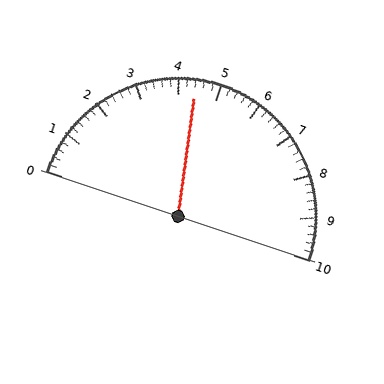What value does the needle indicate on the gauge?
The needle indicates approximately 4.4.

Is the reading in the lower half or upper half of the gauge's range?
The reading is in the lower half of the range (0 to 10).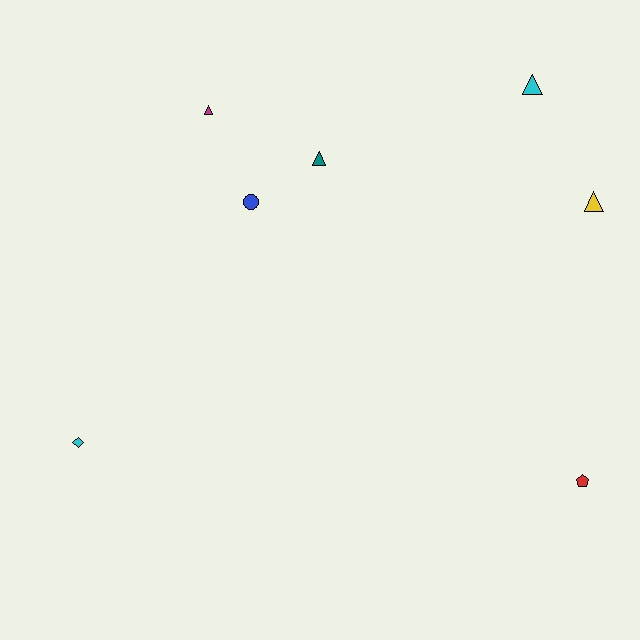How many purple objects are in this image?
There are no purple objects.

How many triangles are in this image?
There are 4 triangles.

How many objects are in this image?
There are 7 objects.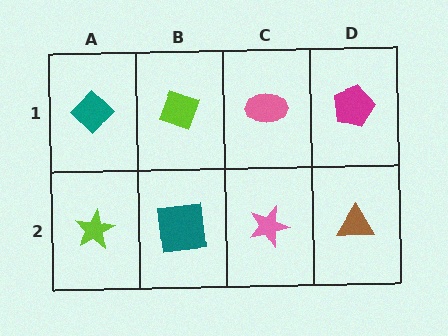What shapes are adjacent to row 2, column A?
A teal diamond (row 1, column A), a teal square (row 2, column B).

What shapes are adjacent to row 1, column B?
A teal square (row 2, column B), a teal diamond (row 1, column A), a pink ellipse (row 1, column C).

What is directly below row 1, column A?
A lime star.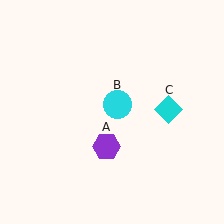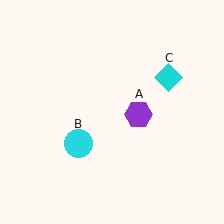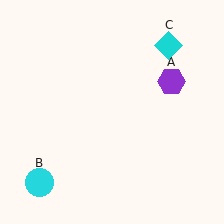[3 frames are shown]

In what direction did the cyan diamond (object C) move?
The cyan diamond (object C) moved up.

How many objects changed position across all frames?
3 objects changed position: purple hexagon (object A), cyan circle (object B), cyan diamond (object C).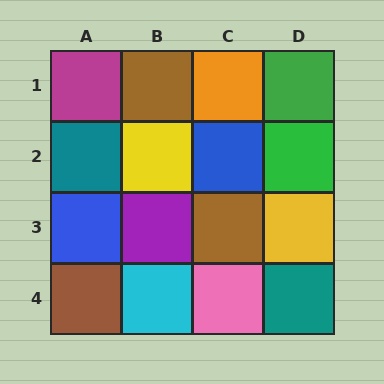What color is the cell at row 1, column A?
Magenta.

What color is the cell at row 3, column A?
Blue.